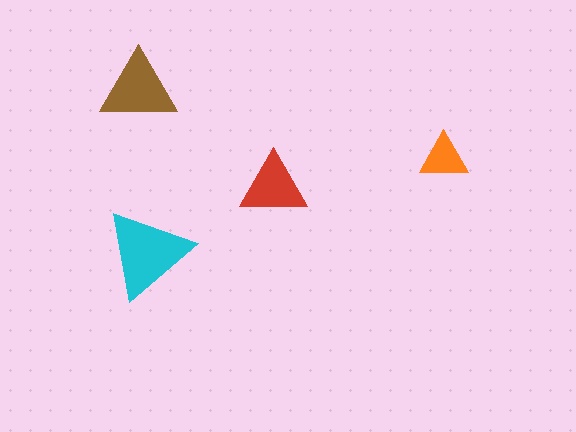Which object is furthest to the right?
The orange triangle is rightmost.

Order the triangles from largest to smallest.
the cyan one, the brown one, the red one, the orange one.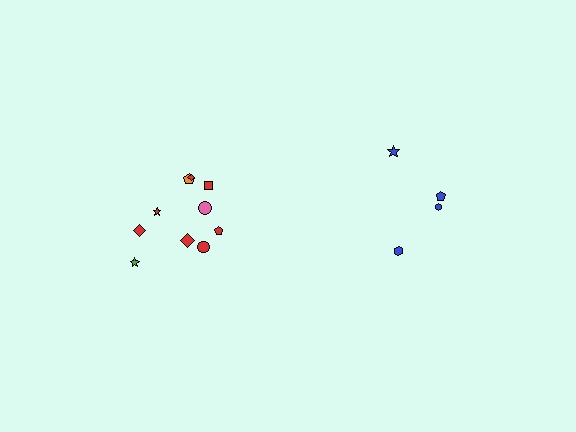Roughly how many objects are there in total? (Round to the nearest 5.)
Roughly 15 objects in total.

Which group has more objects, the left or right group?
The left group.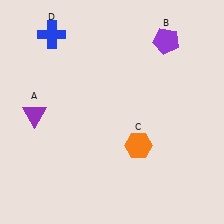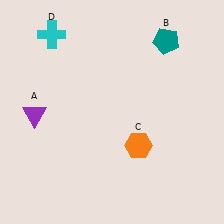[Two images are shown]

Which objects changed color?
B changed from purple to teal. D changed from blue to cyan.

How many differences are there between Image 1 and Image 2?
There are 2 differences between the two images.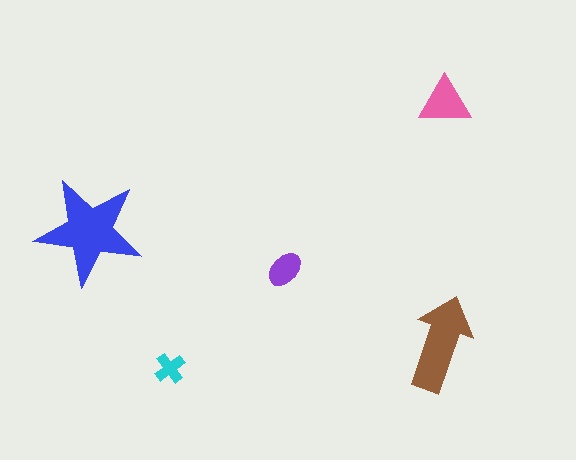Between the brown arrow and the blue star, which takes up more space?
The blue star.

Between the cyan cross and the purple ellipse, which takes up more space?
The purple ellipse.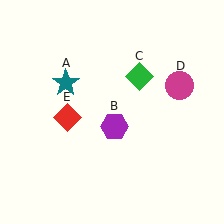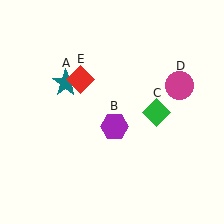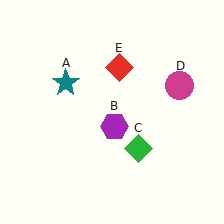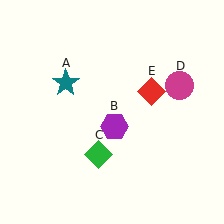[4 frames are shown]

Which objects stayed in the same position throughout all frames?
Teal star (object A) and purple hexagon (object B) and magenta circle (object D) remained stationary.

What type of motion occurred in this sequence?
The green diamond (object C), red diamond (object E) rotated clockwise around the center of the scene.